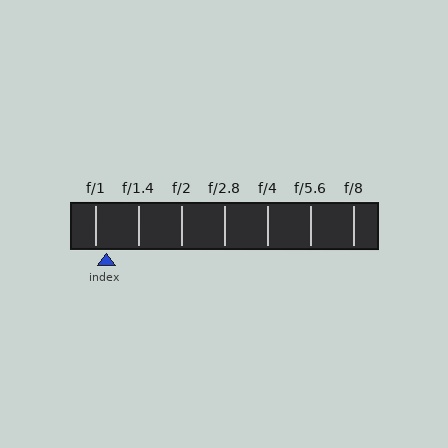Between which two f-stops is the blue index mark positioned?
The index mark is between f/1 and f/1.4.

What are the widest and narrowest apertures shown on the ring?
The widest aperture shown is f/1 and the narrowest is f/8.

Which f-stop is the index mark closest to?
The index mark is closest to f/1.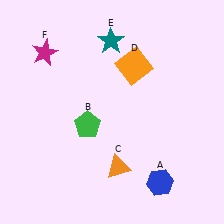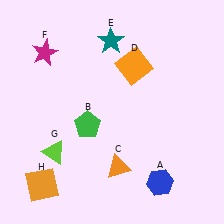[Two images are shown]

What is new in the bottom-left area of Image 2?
A lime triangle (G) was added in the bottom-left area of Image 2.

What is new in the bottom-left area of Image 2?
An orange square (H) was added in the bottom-left area of Image 2.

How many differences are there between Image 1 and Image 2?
There are 2 differences between the two images.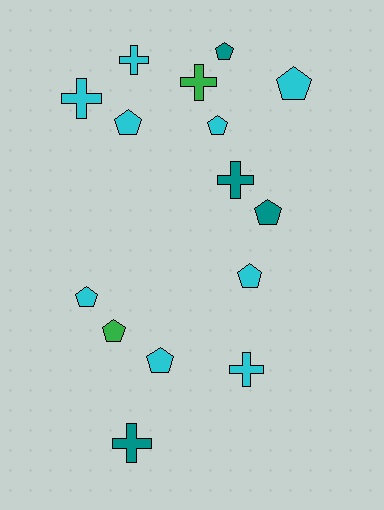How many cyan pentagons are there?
There are 6 cyan pentagons.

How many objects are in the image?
There are 15 objects.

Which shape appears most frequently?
Pentagon, with 9 objects.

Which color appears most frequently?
Cyan, with 9 objects.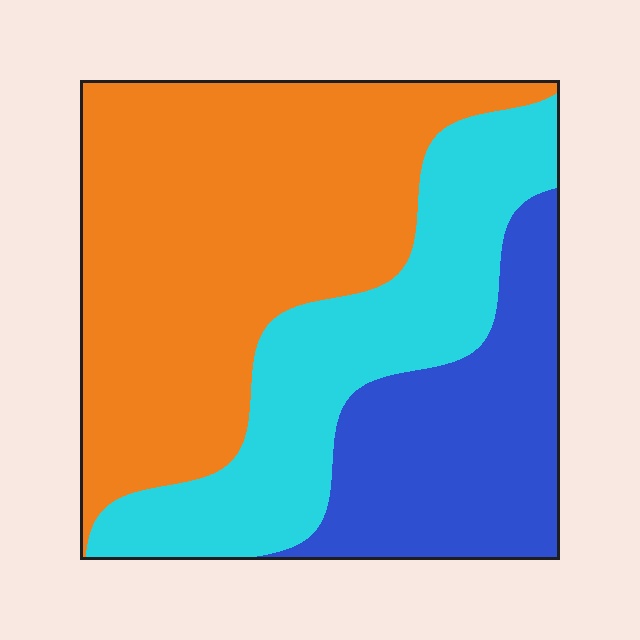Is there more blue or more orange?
Orange.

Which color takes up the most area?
Orange, at roughly 50%.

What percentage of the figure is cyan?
Cyan takes up about one quarter (1/4) of the figure.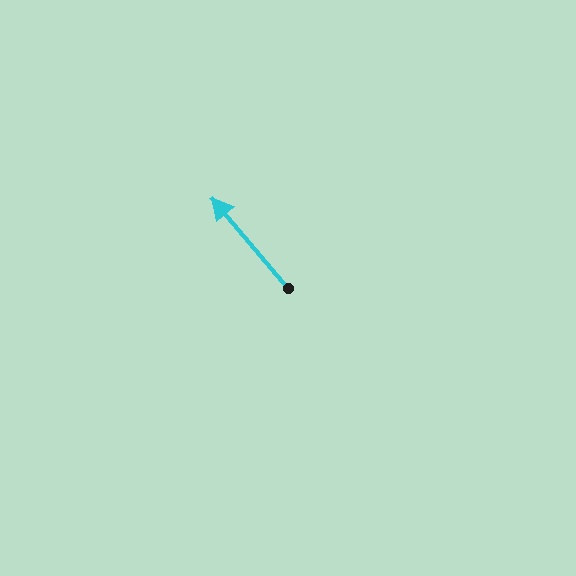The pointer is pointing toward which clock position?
Roughly 11 o'clock.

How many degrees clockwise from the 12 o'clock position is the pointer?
Approximately 320 degrees.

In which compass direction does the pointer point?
Northwest.